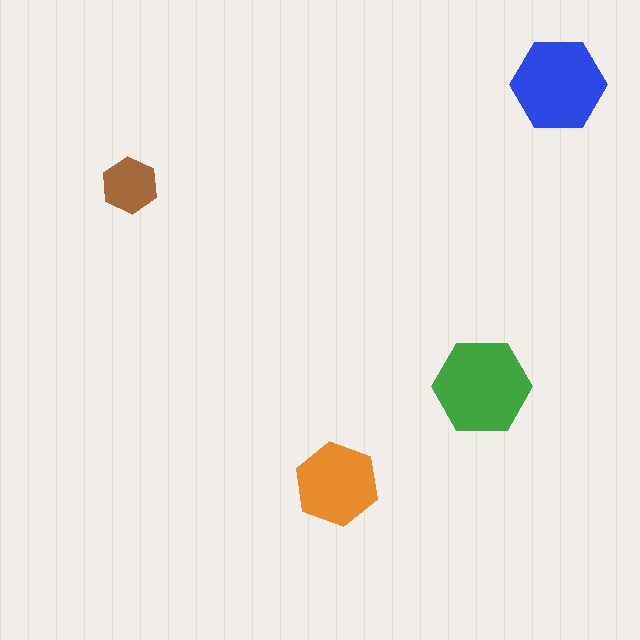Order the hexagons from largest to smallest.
the green one, the blue one, the orange one, the brown one.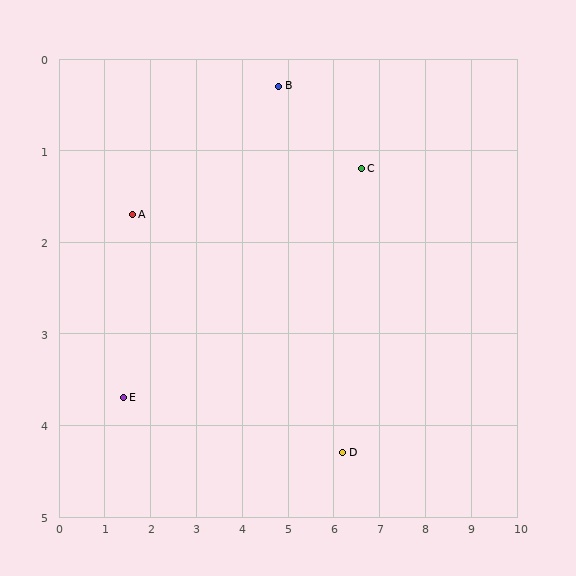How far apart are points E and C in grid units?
Points E and C are about 5.8 grid units apart.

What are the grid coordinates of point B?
Point B is at approximately (4.8, 0.3).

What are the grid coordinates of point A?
Point A is at approximately (1.6, 1.7).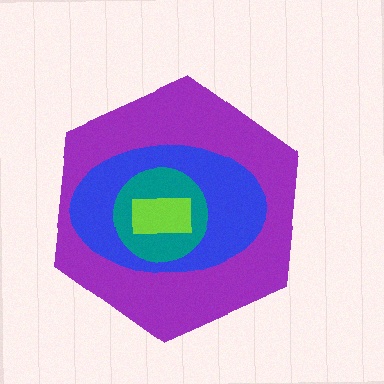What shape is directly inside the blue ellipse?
The teal circle.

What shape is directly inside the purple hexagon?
The blue ellipse.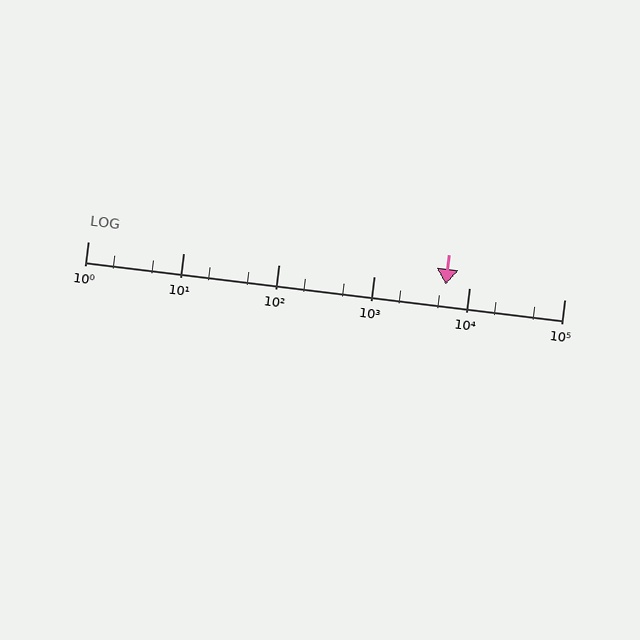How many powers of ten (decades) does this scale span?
The scale spans 5 decades, from 1 to 100000.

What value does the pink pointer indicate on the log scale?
The pointer indicates approximately 5700.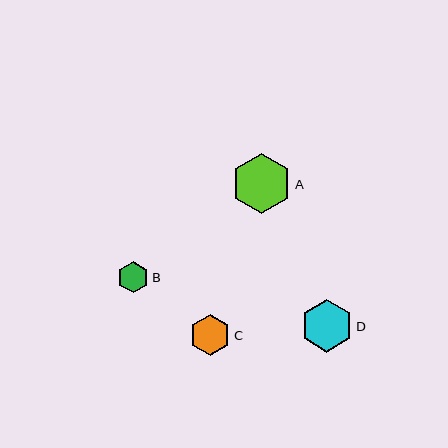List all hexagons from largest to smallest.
From largest to smallest: A, D, C, B.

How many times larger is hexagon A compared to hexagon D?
Hexagon A is approximately 1.2 times the size of hexagon D.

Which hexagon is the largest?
Hexagon A is the largest with a size of approximately 60 pixels.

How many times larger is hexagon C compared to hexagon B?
Hexagon C is approximately 1.3 times the size of hexagon B.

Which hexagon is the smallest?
Hexagon B is the smallest with a size of approximately 31 pixels.